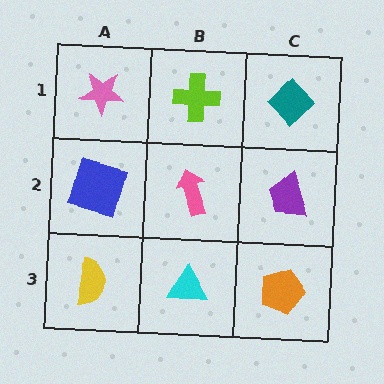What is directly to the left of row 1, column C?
A lime cross.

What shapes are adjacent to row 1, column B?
A pink arrow (row 2, column B), a pink star (row 1, column A), a teal diamond (row 1, column C).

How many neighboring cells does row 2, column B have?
4.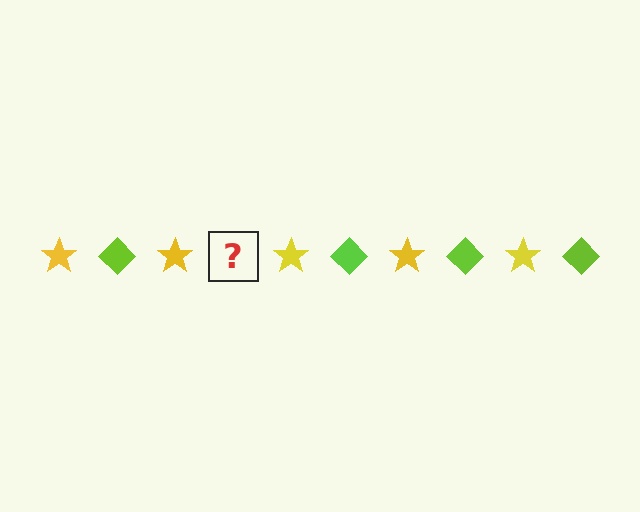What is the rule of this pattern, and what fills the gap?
The rule is that the pattern alternates between yellow star and lime diamond. The gap should be filled with a lime diamond.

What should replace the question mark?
The question mark should be replaced with a lime diamond.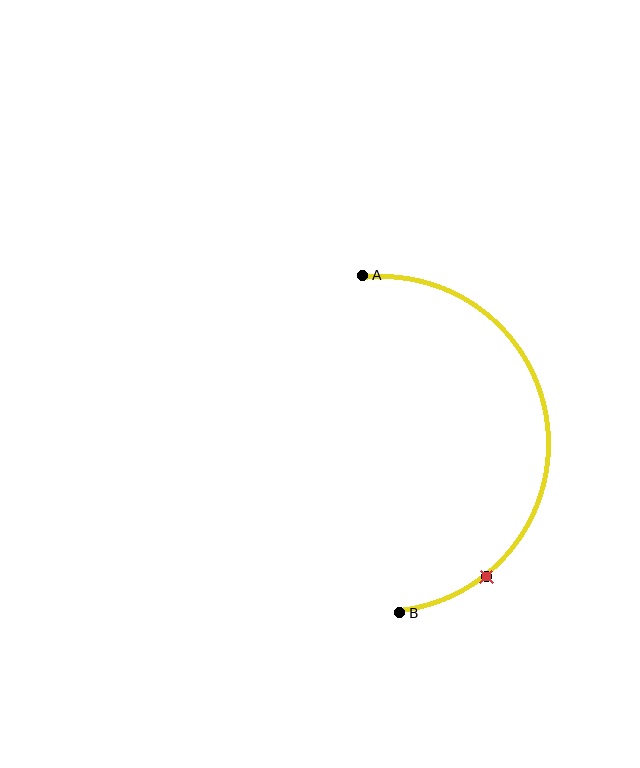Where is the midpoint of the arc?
The arc midpoint is the point on the curve farthest from the straight line joining A and B. It sits to the right of that line.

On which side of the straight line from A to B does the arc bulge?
The arc bulges to the right of the straight line connecting A and B.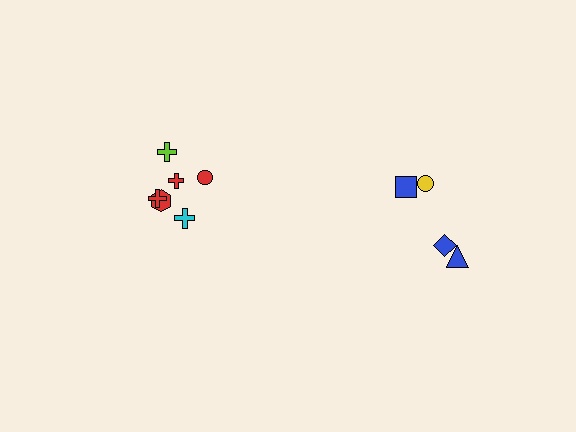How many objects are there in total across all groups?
There are 10 objects.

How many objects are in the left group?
There are 6 objects.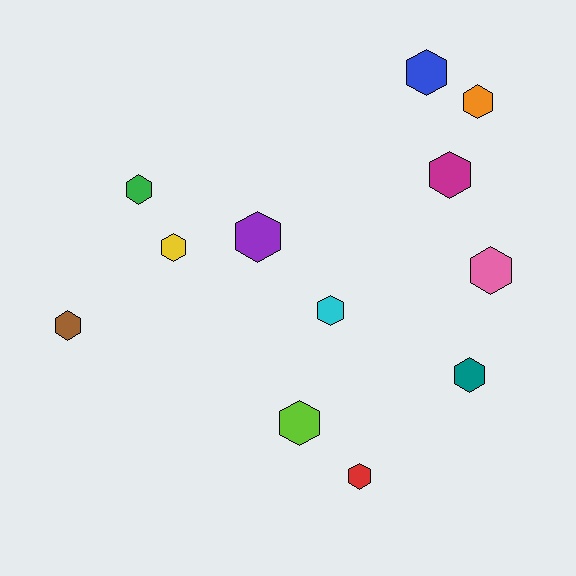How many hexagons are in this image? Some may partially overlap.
There are 12 hexagons.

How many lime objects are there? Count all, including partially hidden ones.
There is 1 lime object.